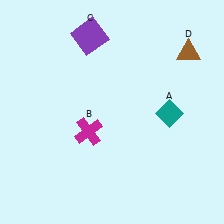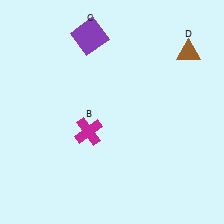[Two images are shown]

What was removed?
The teal diamond (A) was removed in Image 2.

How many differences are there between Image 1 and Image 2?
There is 1 difference between the two images.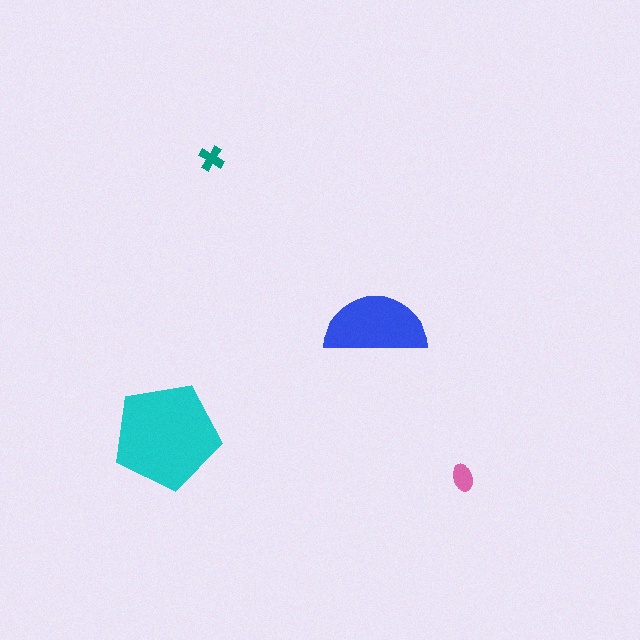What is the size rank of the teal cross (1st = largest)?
4th.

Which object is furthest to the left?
The cyan pentagon is leftmost.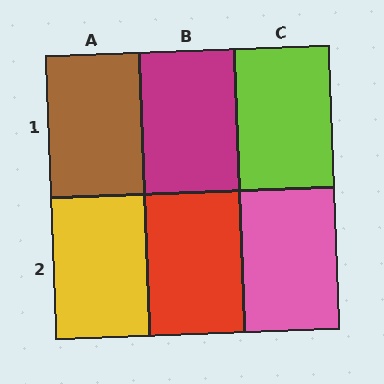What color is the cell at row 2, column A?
Yellow.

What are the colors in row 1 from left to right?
Brown, magenta, lime.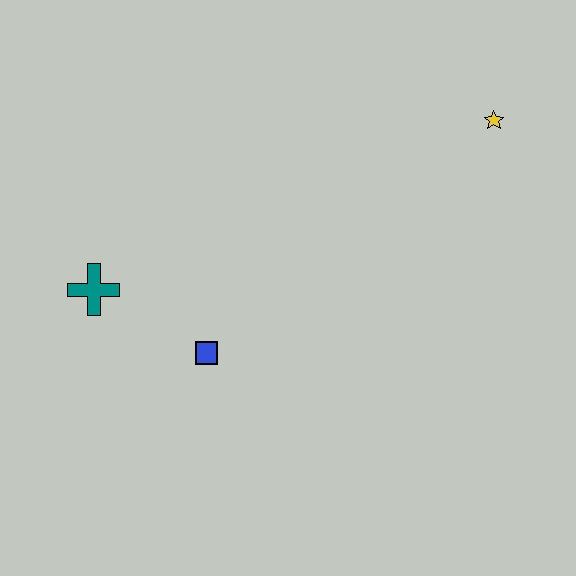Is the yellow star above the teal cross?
Yes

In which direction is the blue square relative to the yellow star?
The blue square is to the left of the yellow star.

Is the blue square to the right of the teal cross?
Yes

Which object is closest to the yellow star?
The blue square is closest to the yellow star.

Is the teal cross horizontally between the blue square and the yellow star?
No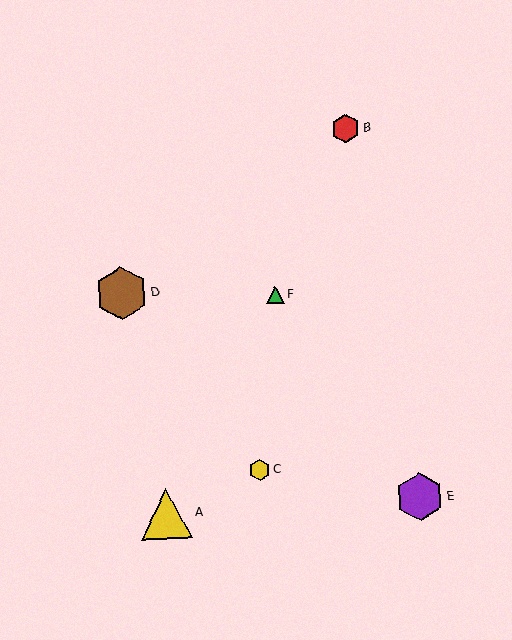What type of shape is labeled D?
Shape D is a brown hexagon.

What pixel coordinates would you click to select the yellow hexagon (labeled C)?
Click at (260, 470) to select the yellow hexagon C.